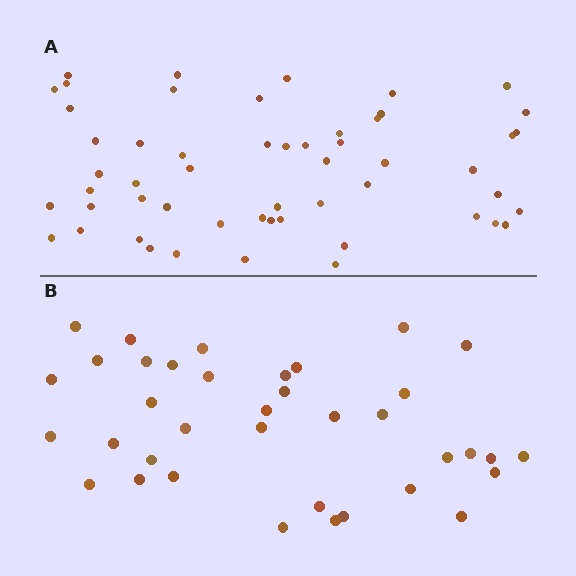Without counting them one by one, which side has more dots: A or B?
Region A (the top region) has more dots.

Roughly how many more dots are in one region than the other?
Region A has approximately 15 more dots than region B.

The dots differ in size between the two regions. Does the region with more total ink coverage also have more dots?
No. Region B has more total ink coverage because its dots are larger, but region A actually contains more individual dots. Total area can be misleading — the number of items is what matters here.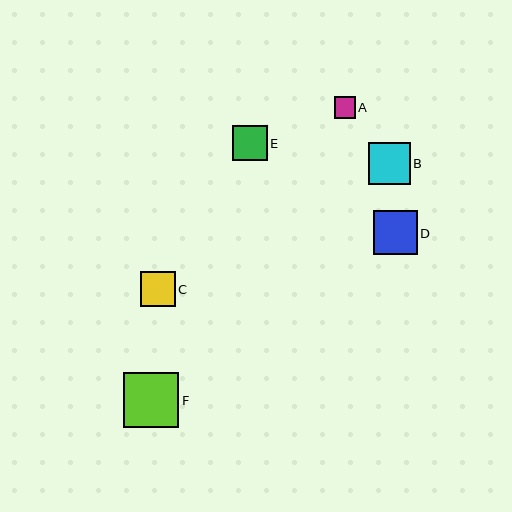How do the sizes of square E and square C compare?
Square E and square C are approximately the same size.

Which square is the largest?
Square F is the largest with a size of approximately 56 pixels.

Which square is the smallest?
Square A is the smallest with a size of approximately 21 pixels.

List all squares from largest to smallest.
From largest to smallest: F, D, B, E, C, A.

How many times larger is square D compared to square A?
Square D is approximately 2.1 times the size of square A.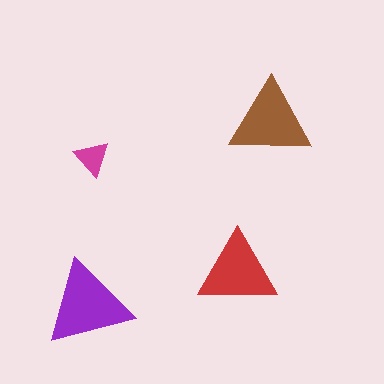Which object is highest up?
The brown triangle is topmost.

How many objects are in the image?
There are 4 objects in the image.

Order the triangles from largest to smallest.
the purple one, the brown one, the red one, the magenta one.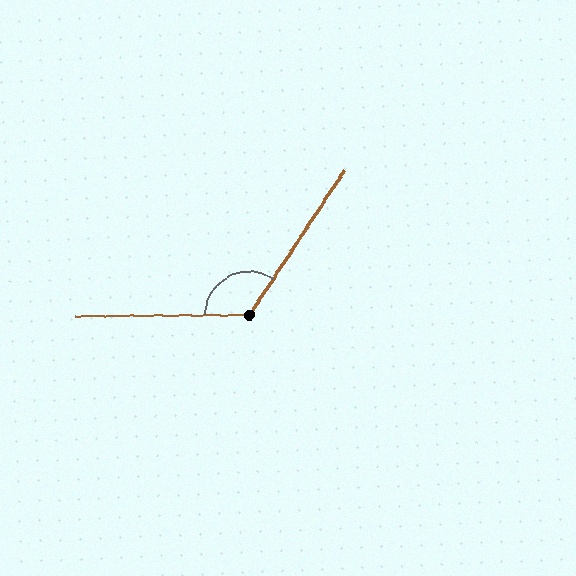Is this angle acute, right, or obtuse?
It is obtuse.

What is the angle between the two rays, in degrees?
Approximately 123 degrees.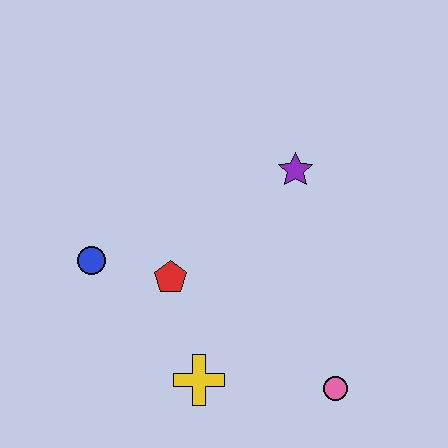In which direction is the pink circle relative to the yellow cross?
The pink circle is to the right of the yellow cross.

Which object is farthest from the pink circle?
The blue circle is farthest from the pink circle.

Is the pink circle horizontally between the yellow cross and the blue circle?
No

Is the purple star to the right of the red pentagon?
Yes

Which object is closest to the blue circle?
The red pentagon is closest to the blue circle.